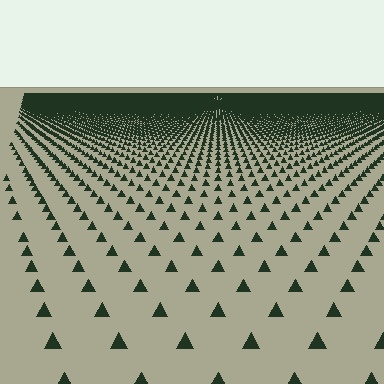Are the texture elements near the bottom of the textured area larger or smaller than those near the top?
Larger. Near the bottom, elements are closer to the viewer and appear at a bigger on-screen size.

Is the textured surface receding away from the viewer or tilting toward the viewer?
The surface is receding away from the viewer. Texture elements get smaller and denser toward the top.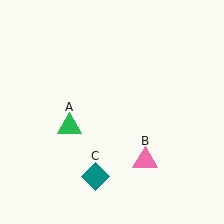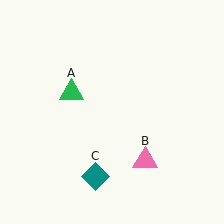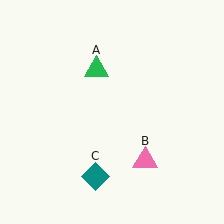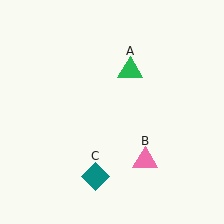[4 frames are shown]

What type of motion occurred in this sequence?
The green triangle (object A) rotated clockwise around the center of the scene.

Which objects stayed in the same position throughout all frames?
Pink triangle (object B) and teal diamond (object C) remained stationary.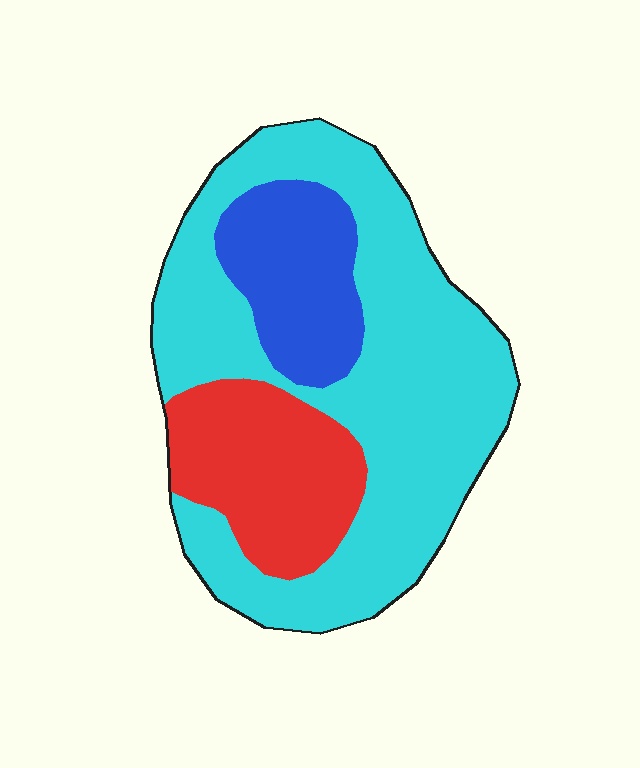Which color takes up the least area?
Blue, at roughly 15%.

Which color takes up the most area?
Cyan, at roughly 60%.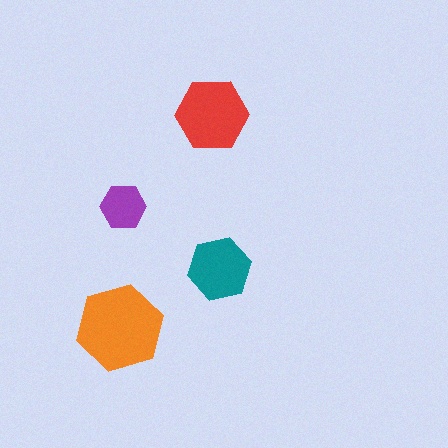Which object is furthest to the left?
The orange hexagon is leftmost.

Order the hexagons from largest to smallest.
the orange one, the red one, the teal one, the purple one.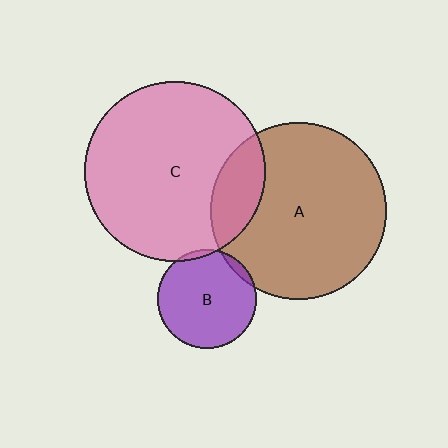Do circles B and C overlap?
Yes.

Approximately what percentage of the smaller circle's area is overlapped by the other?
Approximately 5%.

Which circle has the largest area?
Circle C (pink).